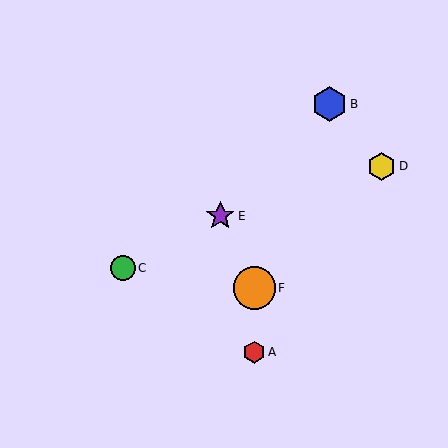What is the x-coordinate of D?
Object D is at x≈382.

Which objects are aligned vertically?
Objects A, F are aligned vertically.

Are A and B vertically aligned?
No, A is at x≈254 and B is at x≈329.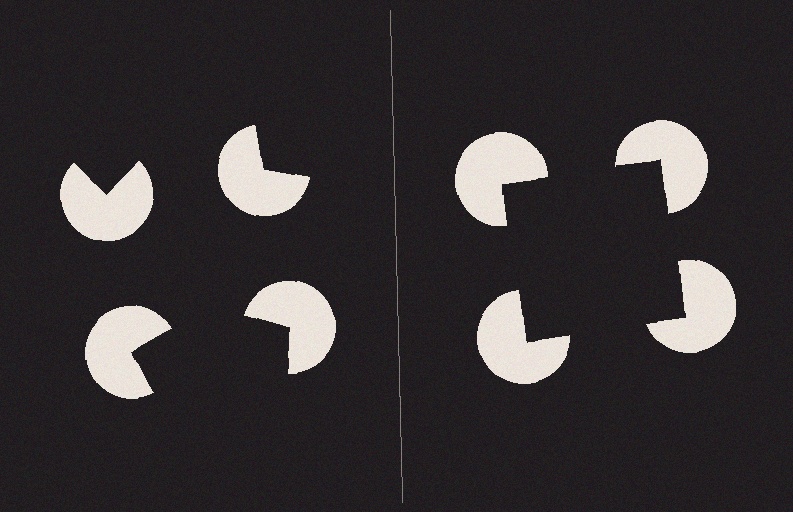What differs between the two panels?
The pac-man discs are positioned identically on both sides; only the wedge orientations differ. On the right they align to a square; on the left they are misaligned.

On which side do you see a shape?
An illusory square appears on the right side. On the left side the wedge cuts are rotated, so no coherent shape forms.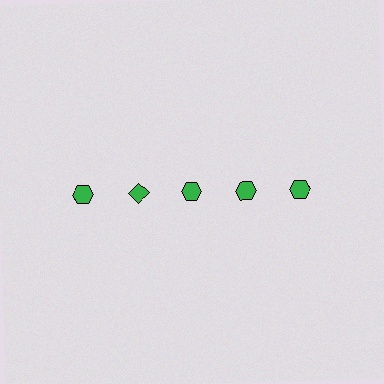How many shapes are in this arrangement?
There are 5 shapes arranged in a grid pattern.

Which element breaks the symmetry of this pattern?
The green diamond in the top row, second from left column breaks the symmetry. All other shapes are green hexagons.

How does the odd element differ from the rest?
It has a different shape: diamond instead of hexagon.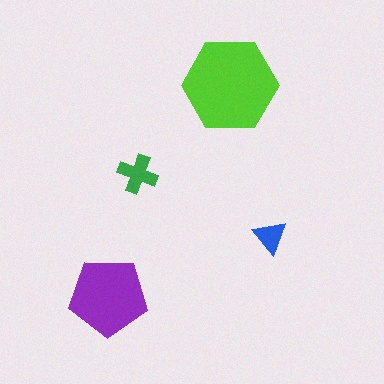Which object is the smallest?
The blue triangle.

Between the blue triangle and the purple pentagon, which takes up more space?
The purple pentagon.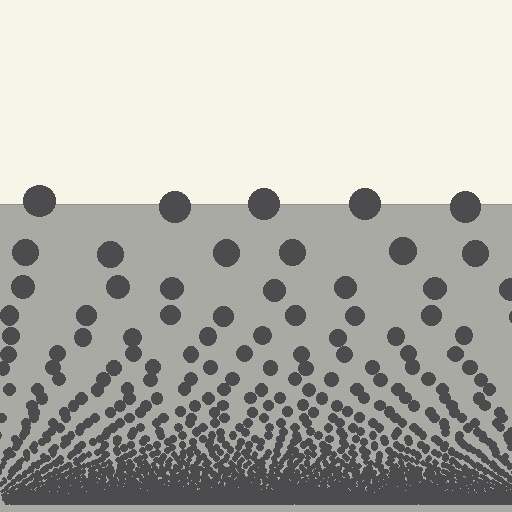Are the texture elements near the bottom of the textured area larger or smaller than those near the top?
Smaller. The gradient is inverted — elements near the bottom are smaller and denser.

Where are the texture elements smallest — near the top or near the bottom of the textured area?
Near the bottom.